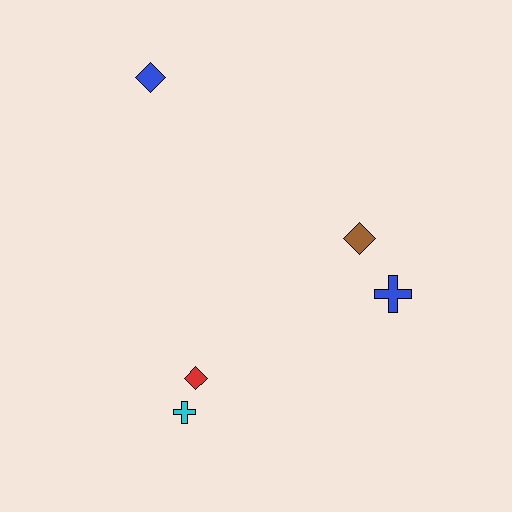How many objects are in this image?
There are 5 objects.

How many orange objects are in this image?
There are no orange objects.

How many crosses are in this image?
There are 2 crosses.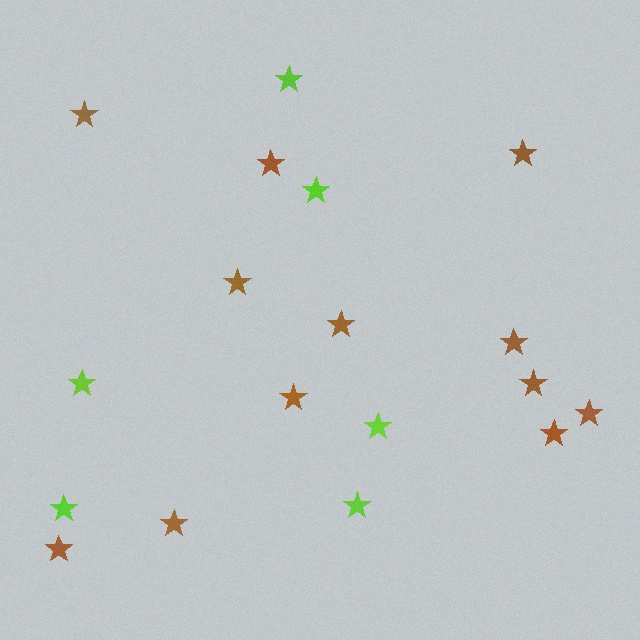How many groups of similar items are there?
There are 2 groups: one group of brown stars (12) and one group of lime stars (6).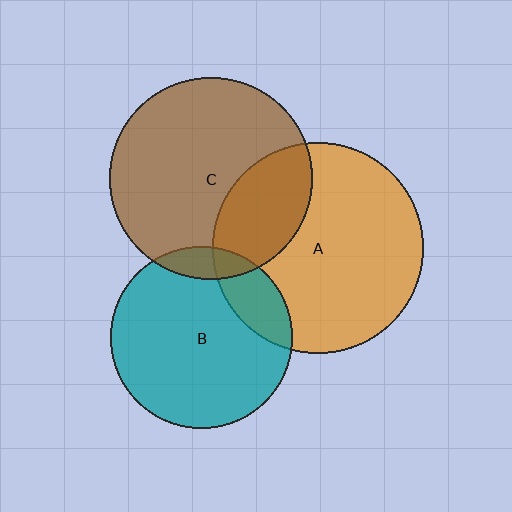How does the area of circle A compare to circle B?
Approximately 1.3 times.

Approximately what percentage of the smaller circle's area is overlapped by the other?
Approximately 15%.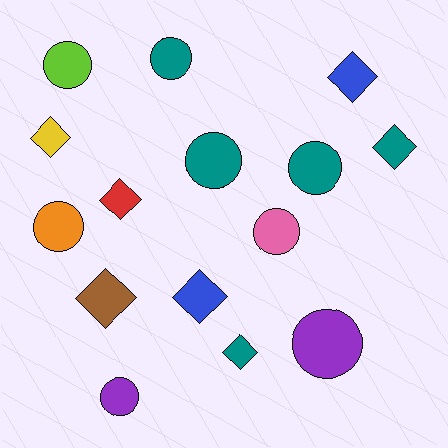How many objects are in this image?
There are 15 objects.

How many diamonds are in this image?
There are 7 diamonds.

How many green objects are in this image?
There are no green objects.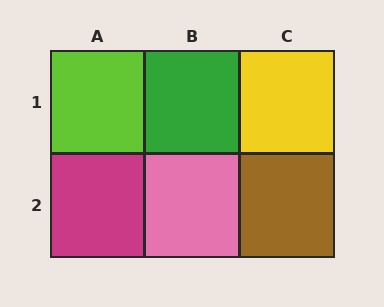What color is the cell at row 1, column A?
Lime.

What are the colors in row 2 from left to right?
Magenta, pink, brown.